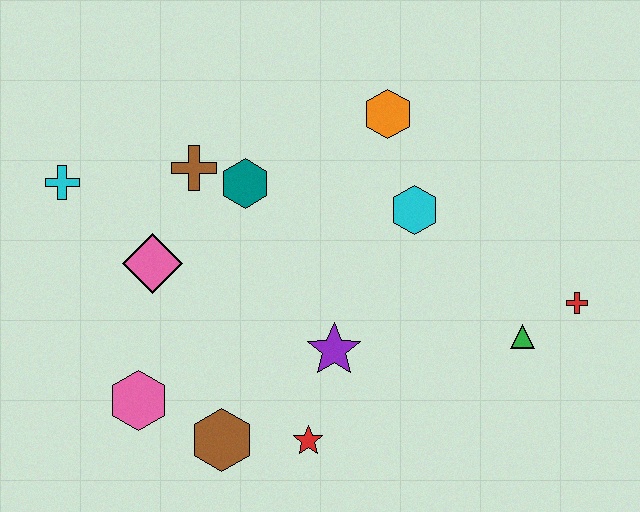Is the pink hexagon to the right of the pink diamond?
No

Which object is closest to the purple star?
The red star is closest to the purple star.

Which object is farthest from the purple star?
The cyan cross is farthest from the purple star.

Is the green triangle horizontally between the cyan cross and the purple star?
No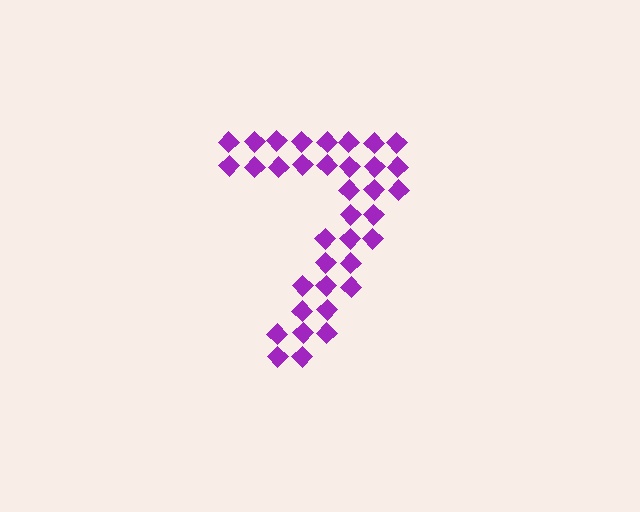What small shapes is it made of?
It is made of small diamonds.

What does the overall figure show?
The overall figure shows the digit 7.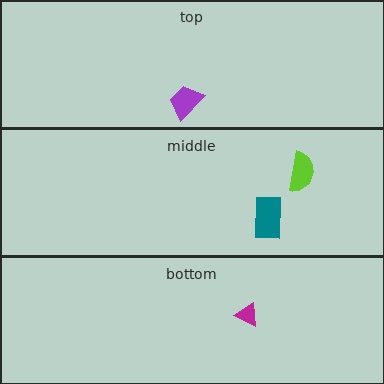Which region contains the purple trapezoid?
The top region.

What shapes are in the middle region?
The teal rectangle, the lime semicircle.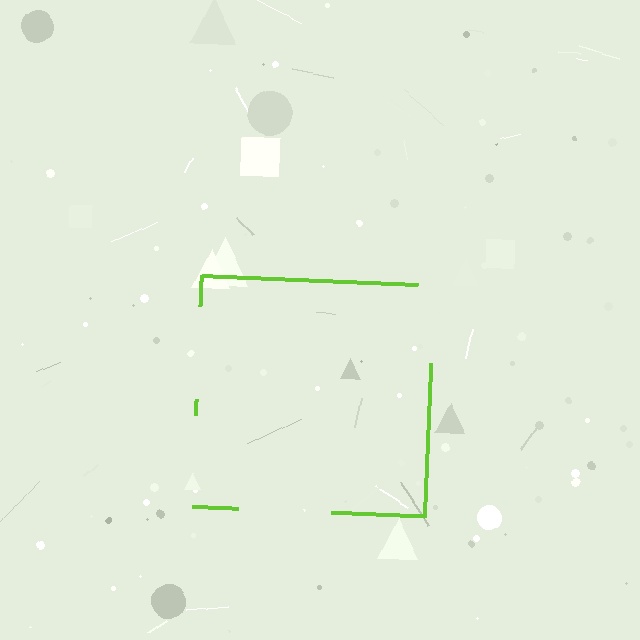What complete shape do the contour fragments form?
The contour fragments form a square.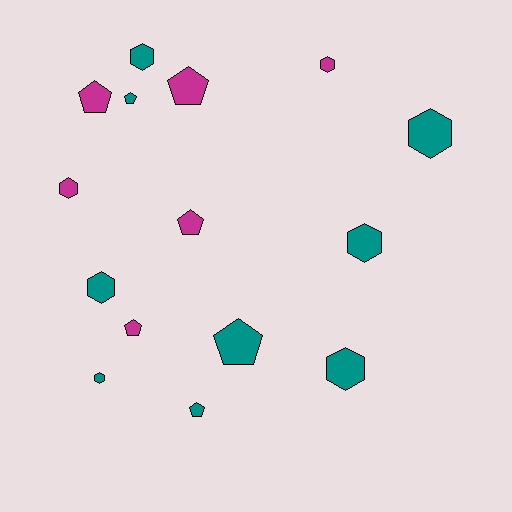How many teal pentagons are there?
There are 3 teal pentagons.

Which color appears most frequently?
Teal, with 9 objects.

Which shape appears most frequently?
Hexagon, with 8 objects.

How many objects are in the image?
There are 15 objects.